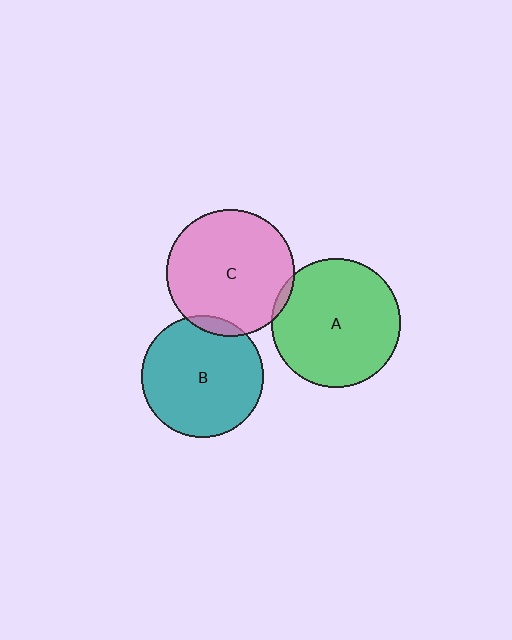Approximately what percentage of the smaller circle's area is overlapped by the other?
Approximately 5%.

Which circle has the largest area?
Circle A (green).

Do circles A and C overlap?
Yes.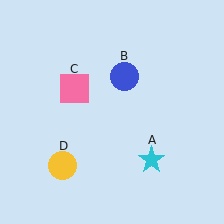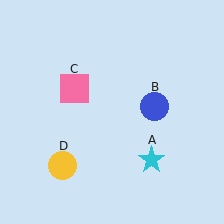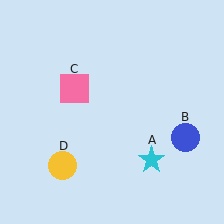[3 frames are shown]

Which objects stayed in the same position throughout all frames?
Cyan star (object A) and pink square (object C) and yellow circle (object D) remained stationary.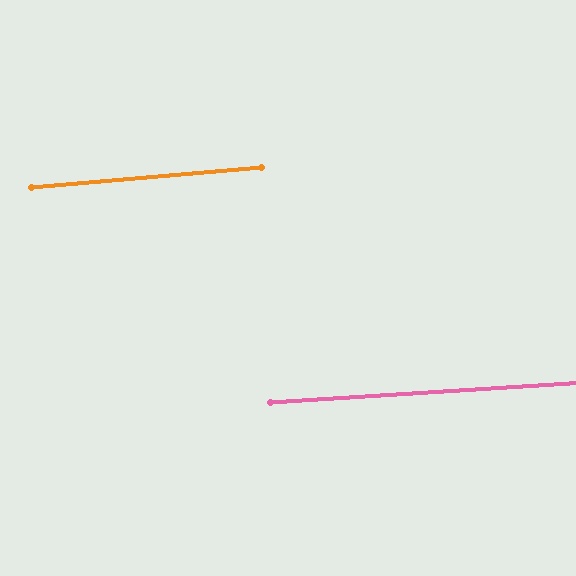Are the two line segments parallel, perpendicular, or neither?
Parallel — their directions differ by only 1.3°.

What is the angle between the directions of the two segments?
Approximately 1 degree.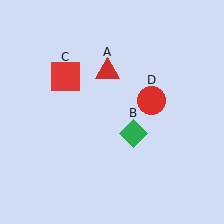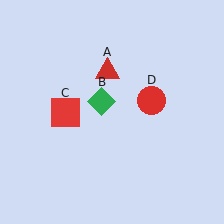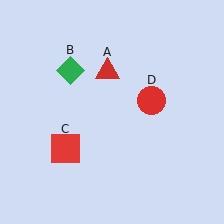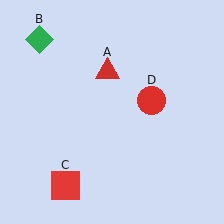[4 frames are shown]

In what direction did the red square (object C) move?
The red square (object C) moved down.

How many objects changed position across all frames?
2 objects changed position: green diamond (object B), red square (object C).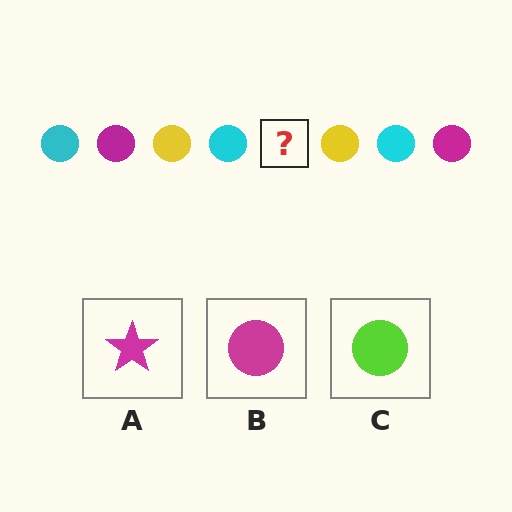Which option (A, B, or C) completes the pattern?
B.